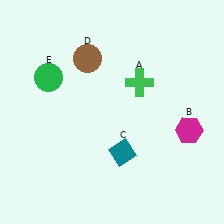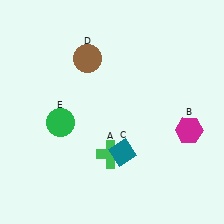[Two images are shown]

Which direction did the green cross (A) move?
The green cross (A) moved down.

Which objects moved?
The objects that moved are: the green cross (A), the green circle (E).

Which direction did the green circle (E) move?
The green circle (E) moved down.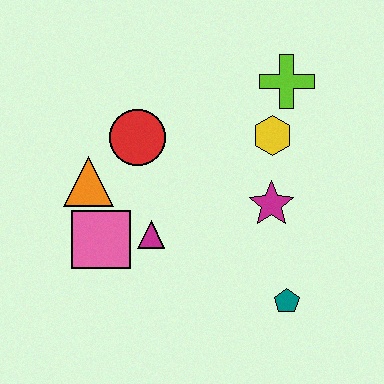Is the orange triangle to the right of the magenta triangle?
No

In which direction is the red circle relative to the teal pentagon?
The red circle is above the teal pentagon.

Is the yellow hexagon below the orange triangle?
No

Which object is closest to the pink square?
The magenta triangle is closest to the pink square.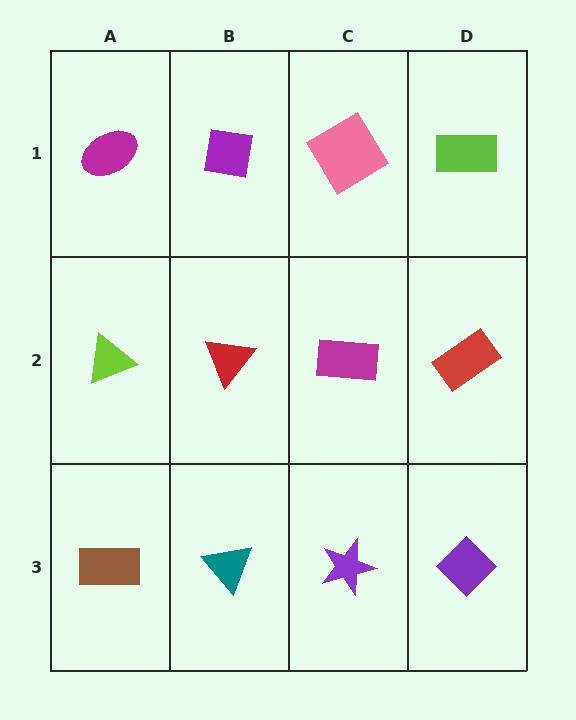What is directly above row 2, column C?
A pink diamond.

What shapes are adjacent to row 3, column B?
A red triangle (row 2, column B), a brown rectangle (row 3, column A), a purple star (row 3, column C).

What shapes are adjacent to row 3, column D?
A red rectangle (row 2, column D), a purple star (row 3, column C).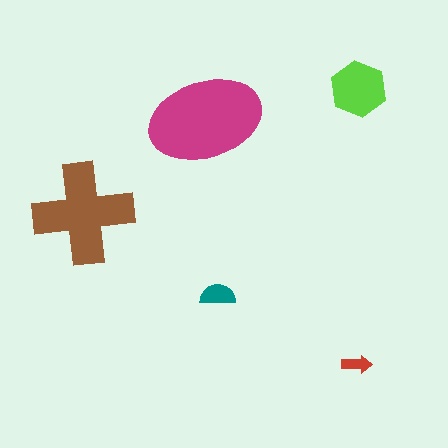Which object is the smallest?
The red arrow.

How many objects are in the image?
There are 5 objects in the image.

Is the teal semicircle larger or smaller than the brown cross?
Smaller.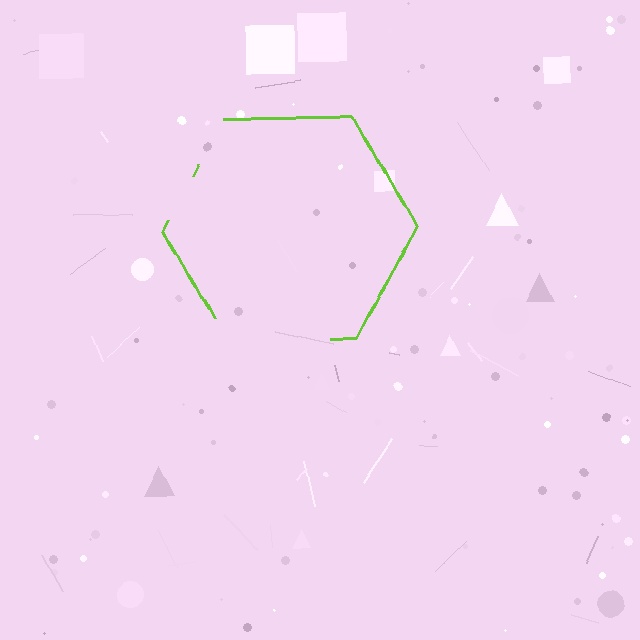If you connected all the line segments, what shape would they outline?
They would outline a hexagon.